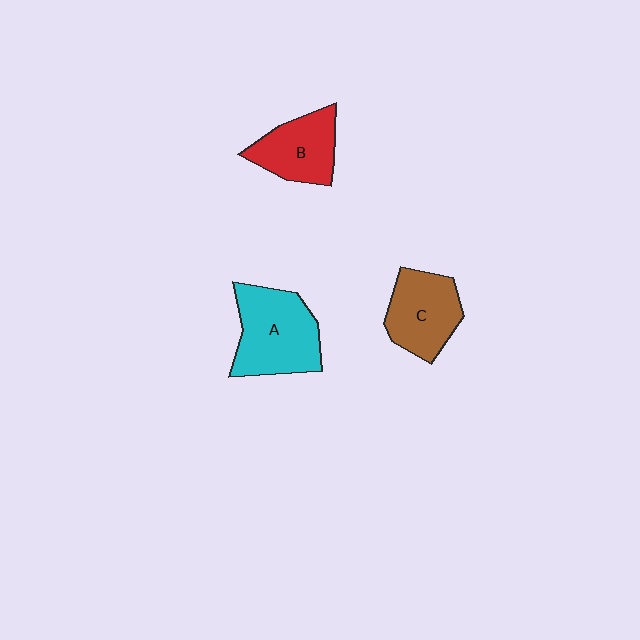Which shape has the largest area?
Shape A (cyan).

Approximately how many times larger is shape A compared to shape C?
Approximately 1.3 times.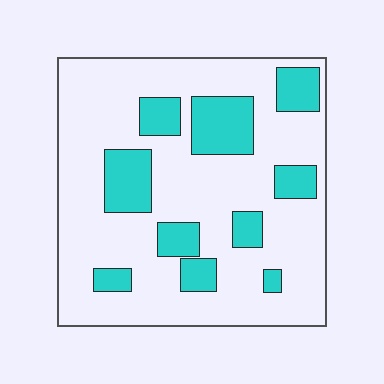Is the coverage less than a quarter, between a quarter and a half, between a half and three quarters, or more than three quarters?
Less than a quarter.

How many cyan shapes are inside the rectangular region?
10.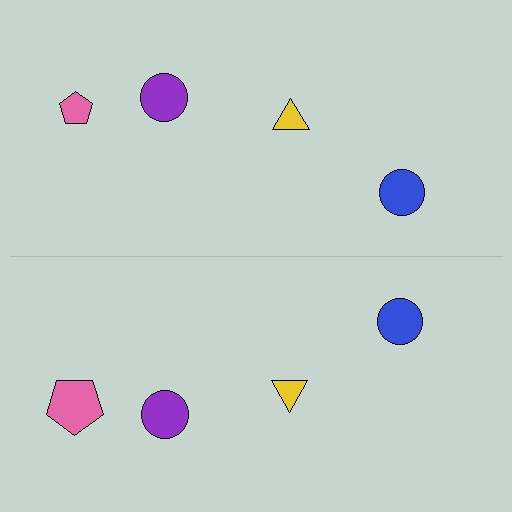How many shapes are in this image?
There are 8 shapes in this image.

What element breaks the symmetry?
The pink pentagon on the bottom side has a different size than its mirror counterpart.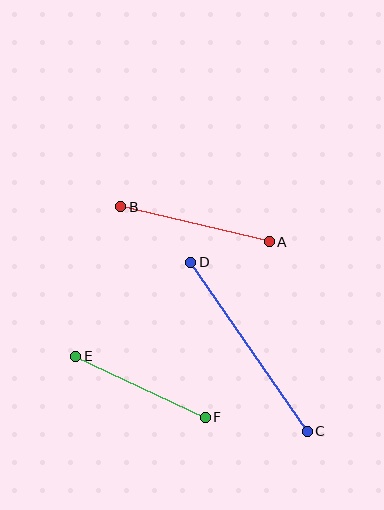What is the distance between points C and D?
The distance is approximately 205 pixels.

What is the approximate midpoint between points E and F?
The midpoint is at approximately (140, 387) pixels.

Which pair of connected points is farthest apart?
Points C and D are farthest apart.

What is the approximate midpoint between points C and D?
The midpoint is at approximately (249, 347) pixels.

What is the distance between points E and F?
The distance is approximately 143 pixels.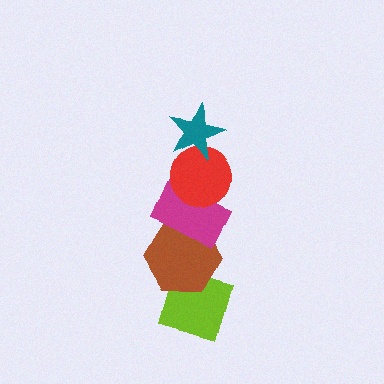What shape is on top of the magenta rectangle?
The red circle is on top of the magenta rectangle.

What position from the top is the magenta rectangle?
The magenta rectangle is 3rd from the top.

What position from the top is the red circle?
The red circle is 2nd from the top.